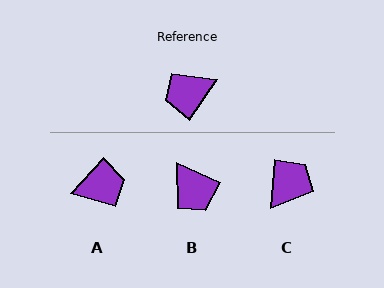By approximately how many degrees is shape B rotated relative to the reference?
Approximately 100 degrees counter-clockwise.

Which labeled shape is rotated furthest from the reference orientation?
A, about 173 degrees away.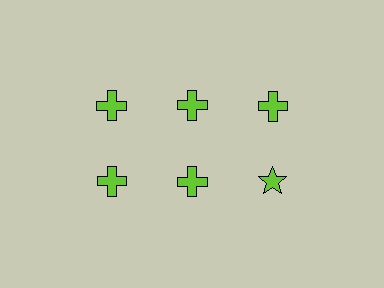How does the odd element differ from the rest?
It has a different shape: star instead of cross.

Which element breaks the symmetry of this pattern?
The lime star in the second row, center column breaks the symmetry. All other shapes are lime crosses.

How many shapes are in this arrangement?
There are 6 shapes arranged in a grid pattern.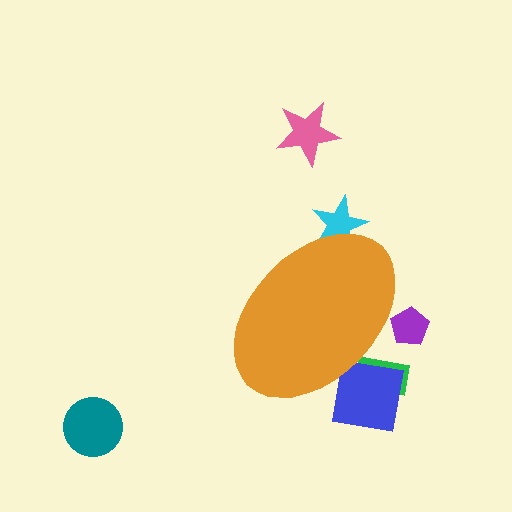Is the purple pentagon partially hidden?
Yes, the purple pentagon is partially hidden behind the orange ellipse.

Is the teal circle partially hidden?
No, the teal circle is fully visible.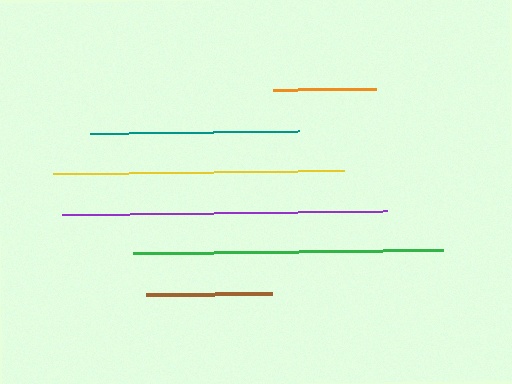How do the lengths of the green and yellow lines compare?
The green and yellow lines are approximately the same length.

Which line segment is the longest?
The purple line is the longest at approximately 325 pixels.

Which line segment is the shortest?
The orange line is the shortest at approximately 103 pixels.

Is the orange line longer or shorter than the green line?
The green line is longer than the orange line.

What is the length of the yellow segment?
The yellow segment is approximately 290 pixels long.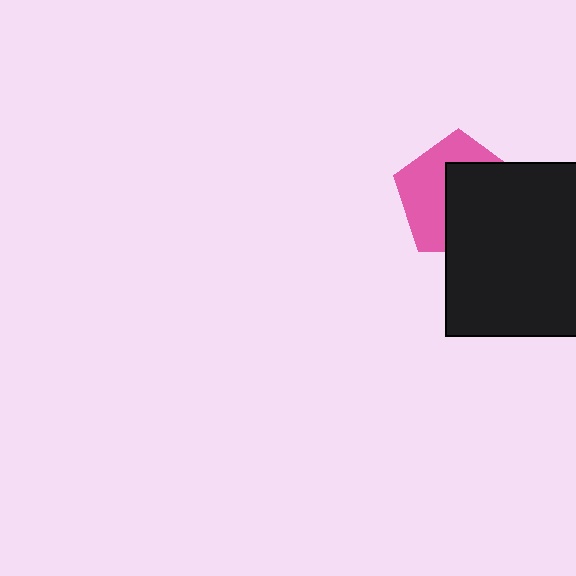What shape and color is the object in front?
The object in front is a black square.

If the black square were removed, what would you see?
You would see the complete pink pentagon.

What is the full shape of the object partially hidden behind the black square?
The partially hidden object is a pink pentagon.